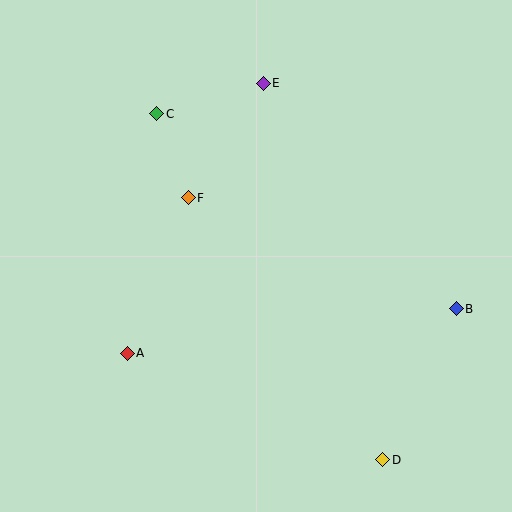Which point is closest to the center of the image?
Point F at (188, 198) is closest to the center.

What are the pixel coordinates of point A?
Point A is at (127, 353).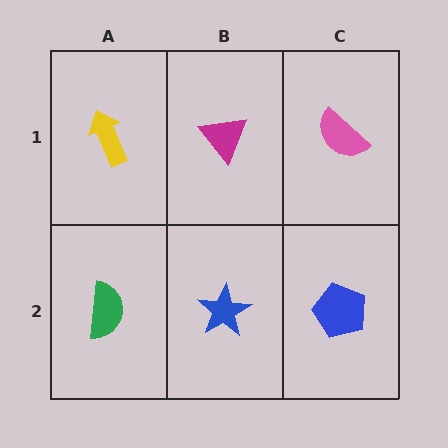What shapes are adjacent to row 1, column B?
A blue star (row 2, column B), a yellow arrow (row 1, column A), a pink semicircle (row 1, column C).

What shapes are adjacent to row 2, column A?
A yellow arrow (row 1, column A), a blue star (row 2, column B).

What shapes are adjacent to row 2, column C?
A pink semicircle (row 1, column C), a blue star (row 2, column B).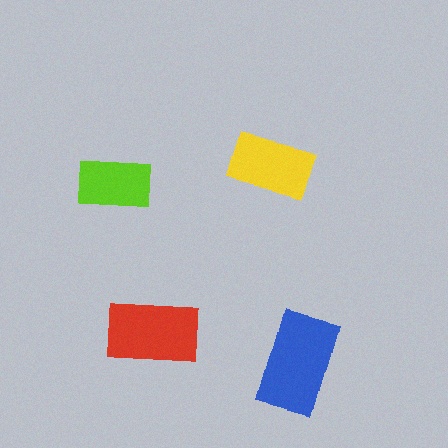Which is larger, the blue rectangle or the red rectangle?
The blue one.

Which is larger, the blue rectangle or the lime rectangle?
The blue one.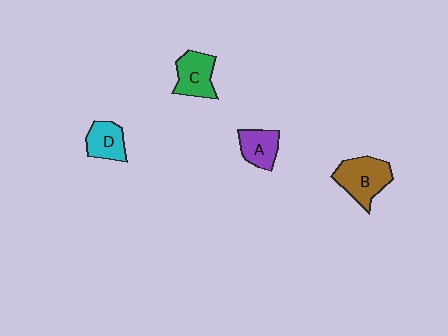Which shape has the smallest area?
Shape D (cyan).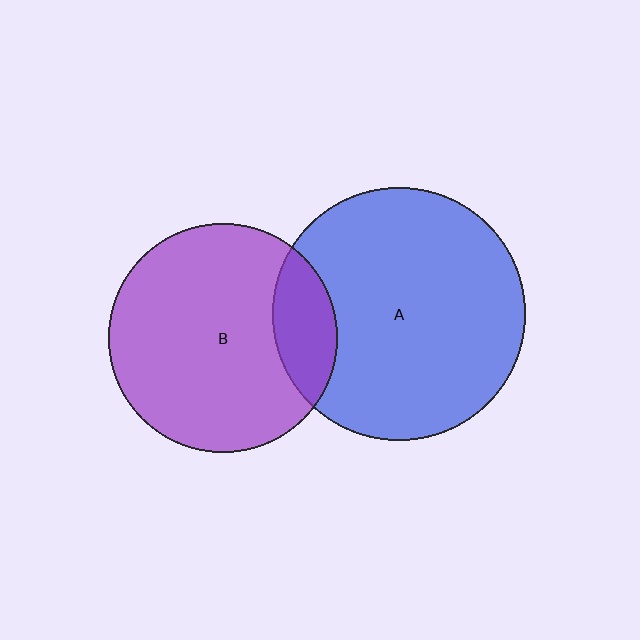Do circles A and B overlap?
Yes.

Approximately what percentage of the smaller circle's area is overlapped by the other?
Approximately 15%.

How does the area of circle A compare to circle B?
Approximately 1.2 times.